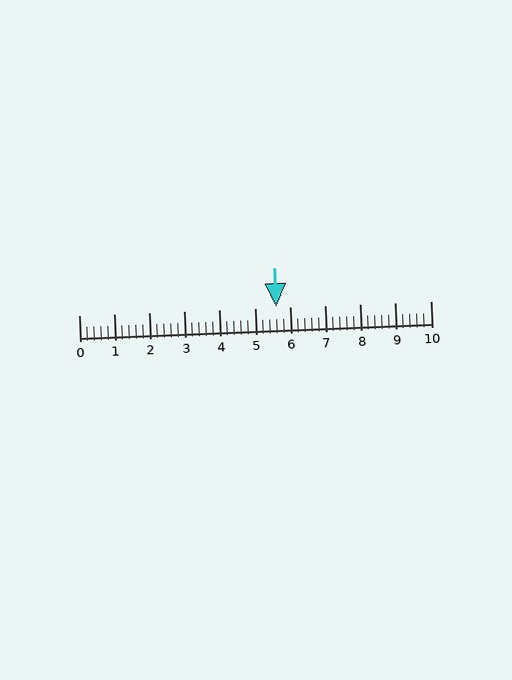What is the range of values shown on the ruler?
The ruler shows values from 0 to 10.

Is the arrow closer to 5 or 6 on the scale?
The arrow is closer to 6.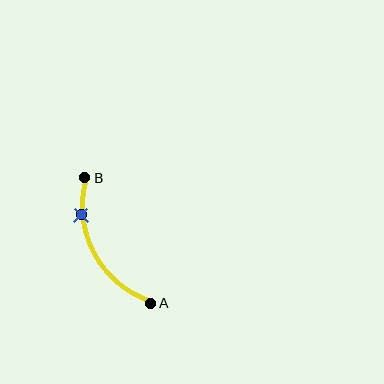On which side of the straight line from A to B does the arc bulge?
The arc bulges to the left of the straight line connecting A and B.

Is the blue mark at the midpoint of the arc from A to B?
No. The blue mark lies on the arc but is closer to endpoint B. The arc midpoint would be at the point on the curve equidistant along the arc from both A and B.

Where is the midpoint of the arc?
The arc midpoint is the point on the curve farthest from the straight line joining A and B. It sits to the left of that line.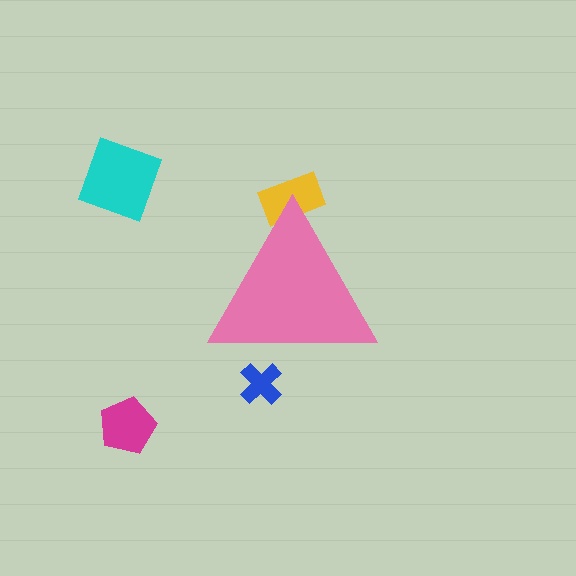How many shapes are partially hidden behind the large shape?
2 shapes are partially hidden.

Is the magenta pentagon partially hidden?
No, the magenta pentagon is fully visible.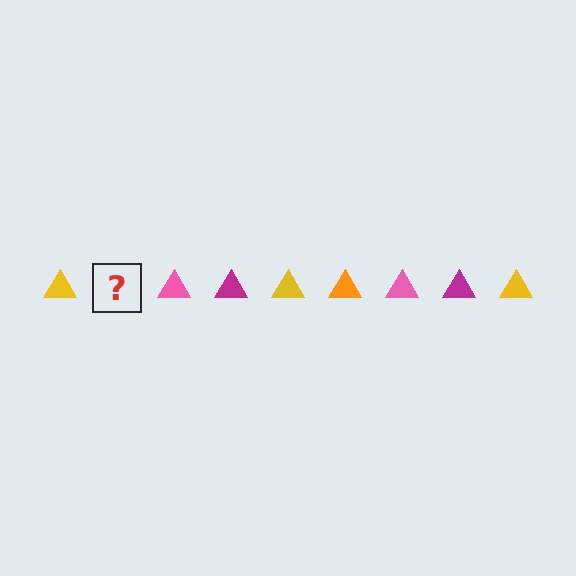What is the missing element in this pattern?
The missing element is an orange triangle.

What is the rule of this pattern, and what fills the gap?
The rule is that the pattern cycles through yellow, orange, pink, magenta triangles. The gap should be filled with an orange triangle.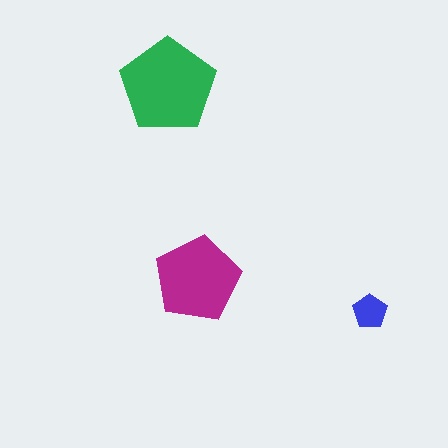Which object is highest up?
The green pentagon is topmost.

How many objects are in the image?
There are 3 objects in the image.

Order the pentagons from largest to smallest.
the green one, the magenta one, the blue one.